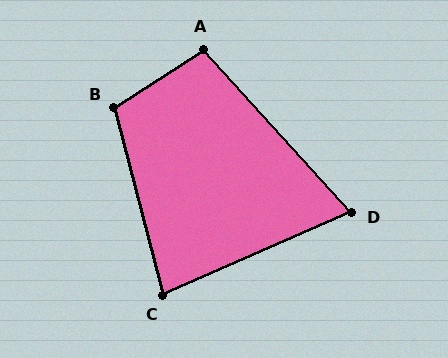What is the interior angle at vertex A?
Approximately 99 degrees (obtuse).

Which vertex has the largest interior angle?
B, at approximately 109 degrees.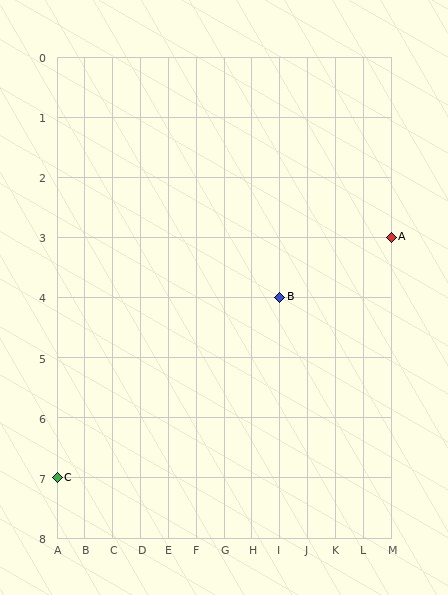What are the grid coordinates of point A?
Point A is at grid coordinates (M, 3).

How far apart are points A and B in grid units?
Points A and B are 4 columns and 1 row apart (about 4.1 grid units diagonally).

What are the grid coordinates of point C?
Point C is at grid coordinates (A, 7).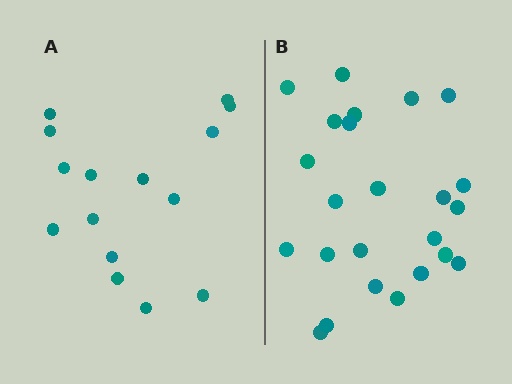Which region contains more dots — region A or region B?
Region B (the right region) has more dots.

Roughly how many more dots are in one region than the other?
Region B has roughly 8 or so more dots than region A.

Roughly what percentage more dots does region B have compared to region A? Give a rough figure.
About 60% more.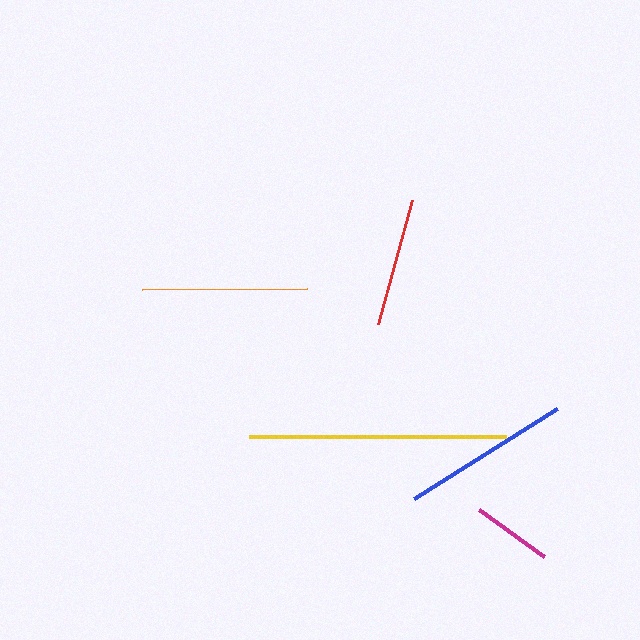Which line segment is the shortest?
The magenta line is the shortest at approximately 80 pixels.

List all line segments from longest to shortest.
From longest to shortest: yellow, blue, orange, red, magenta.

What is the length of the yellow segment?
The yellow segment is approximately 257 pixels long.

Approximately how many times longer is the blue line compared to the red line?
The blue line is approximately 1.3 times the length of the red line.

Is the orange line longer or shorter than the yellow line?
The yellow line is longer than the orange line.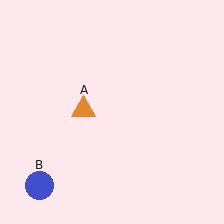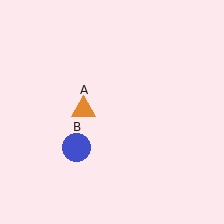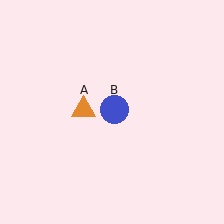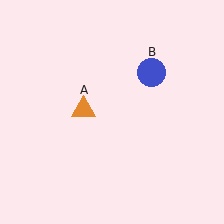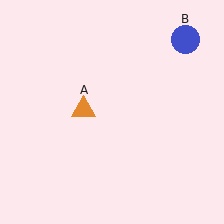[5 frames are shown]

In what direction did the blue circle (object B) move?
The blue circle (object B) moved up and to the right.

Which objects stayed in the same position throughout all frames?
Orange triangle (object A) remained stationary.